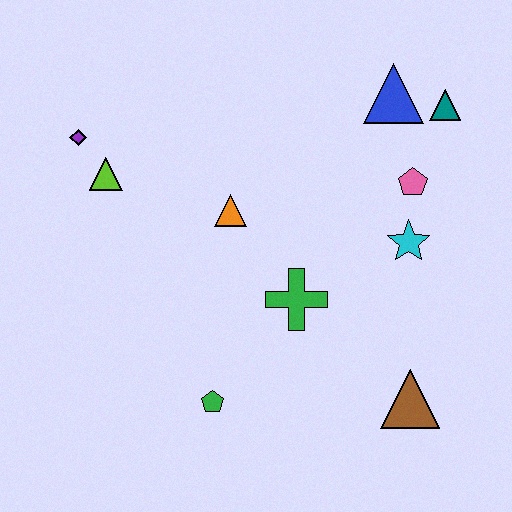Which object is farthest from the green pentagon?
The teal triangle is farthest from the green pentagon.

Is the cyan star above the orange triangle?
No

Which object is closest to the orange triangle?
The green cross is closest to the orange triangle.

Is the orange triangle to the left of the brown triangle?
Yes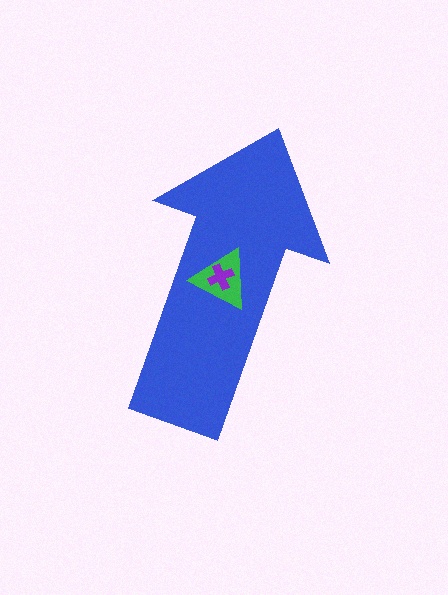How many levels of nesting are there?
3.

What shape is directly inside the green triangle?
The purple cross.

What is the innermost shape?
The purple cross.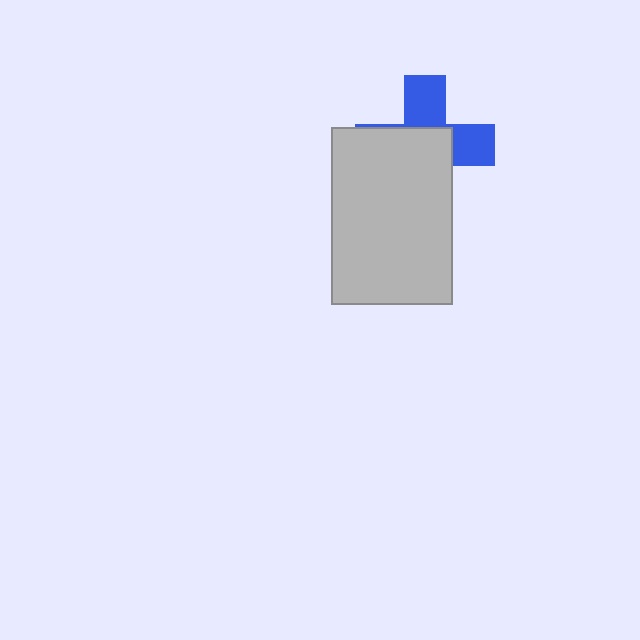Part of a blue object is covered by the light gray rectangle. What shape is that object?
It is a cross.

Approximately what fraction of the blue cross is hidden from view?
Roughly 58% of the blue cross is hidden behind the light gray rectangle.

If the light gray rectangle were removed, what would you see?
You would see the complete blue cross.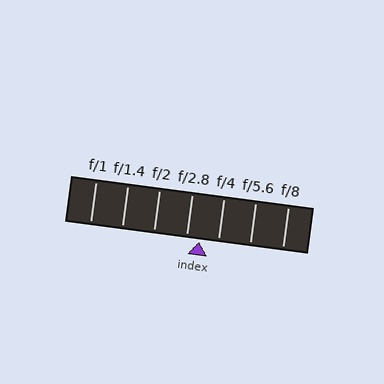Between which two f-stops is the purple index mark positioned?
The index mark is between f/2.8 and f/4.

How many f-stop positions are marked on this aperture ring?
There are 7 f-stop positions marked.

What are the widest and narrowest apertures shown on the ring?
The widest aperture shown is f/1 and the narrowest is f/8.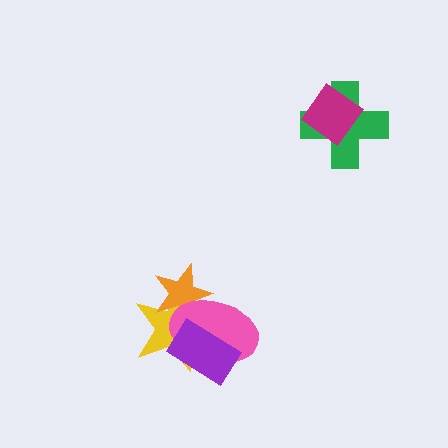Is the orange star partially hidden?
Yes, it is partially covered by another shape.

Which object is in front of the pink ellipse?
The purple rectangle is in front of the pink ellipse.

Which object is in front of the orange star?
The pink ellipse is in front of the orange star.